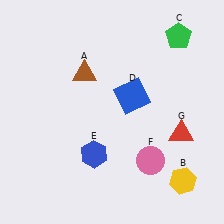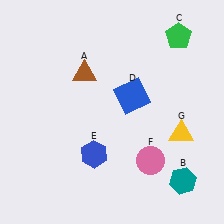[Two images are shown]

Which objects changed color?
B changed from yellow to teal. G changed from red to yellow.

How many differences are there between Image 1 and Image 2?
There are 2 differences between the two images.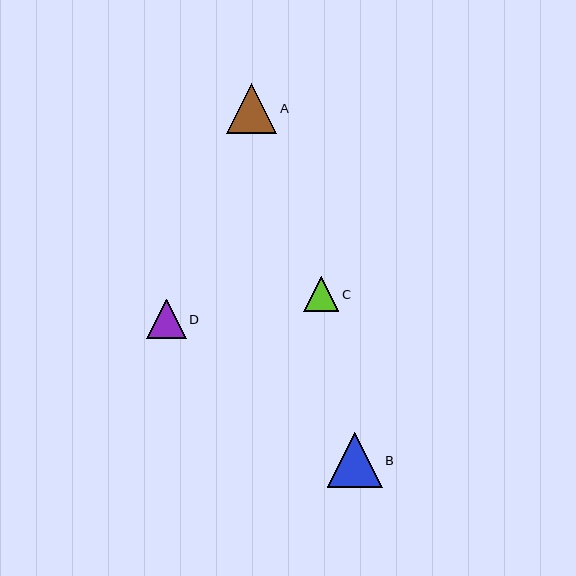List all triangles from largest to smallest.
From largest to smallest: B, A, D, C.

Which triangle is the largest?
Triangle B is the largest with a size of approximately 55 pixels.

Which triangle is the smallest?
Triangle C is the smallest with a size of approximately 35 pixels.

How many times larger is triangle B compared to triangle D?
Triangle B is approximately 1.4 times the size of triangle D.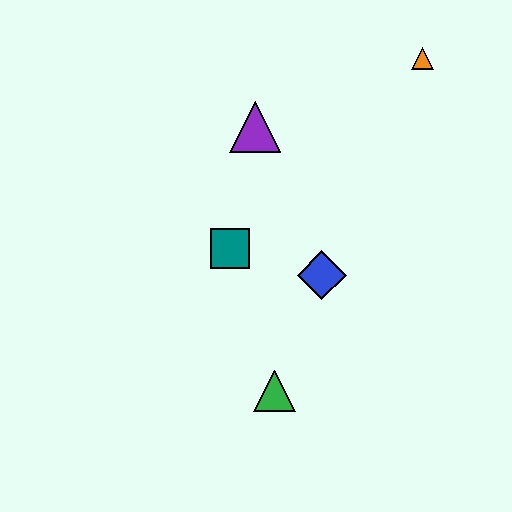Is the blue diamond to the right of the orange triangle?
No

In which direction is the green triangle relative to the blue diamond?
The green triangle is below the blue diamond.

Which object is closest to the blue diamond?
The teal square is closest to the blue diamond.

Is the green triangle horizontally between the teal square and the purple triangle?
No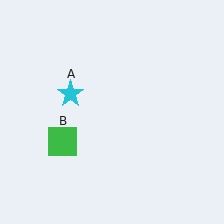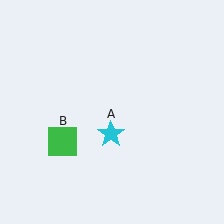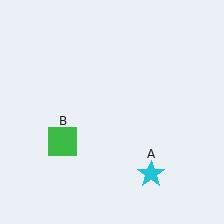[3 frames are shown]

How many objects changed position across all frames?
1 object changed position: cyan star (object A).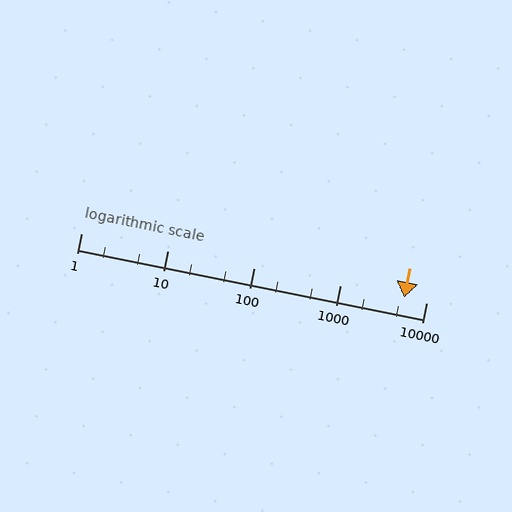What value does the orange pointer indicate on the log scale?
The pointer indicates approximately 5500.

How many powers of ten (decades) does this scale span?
The scale spans 4 decades, from 1 to 10000.